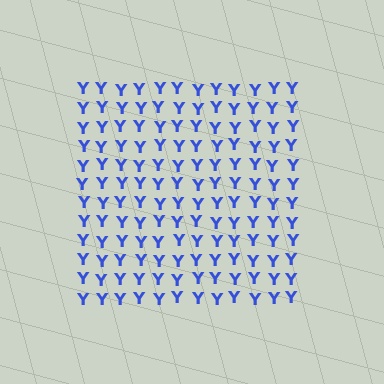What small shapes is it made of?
It is made of small letter Y's.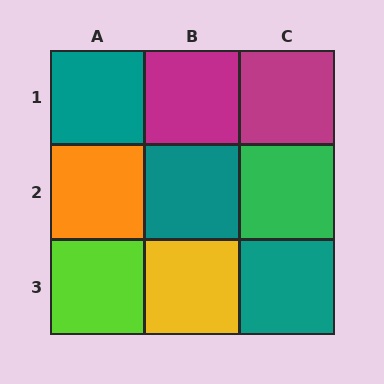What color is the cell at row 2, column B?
Teal.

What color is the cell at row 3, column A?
Lime.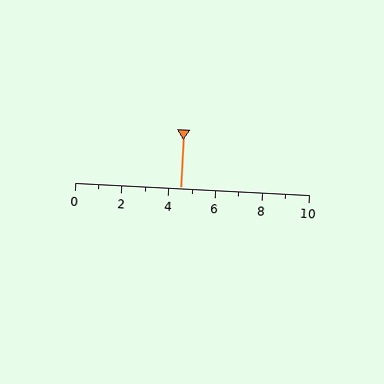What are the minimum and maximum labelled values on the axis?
The axis runs from 0 to 10.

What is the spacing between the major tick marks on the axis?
The major ticks are spaced 2 apart.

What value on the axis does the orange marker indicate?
The marker indicates approximately 4.5.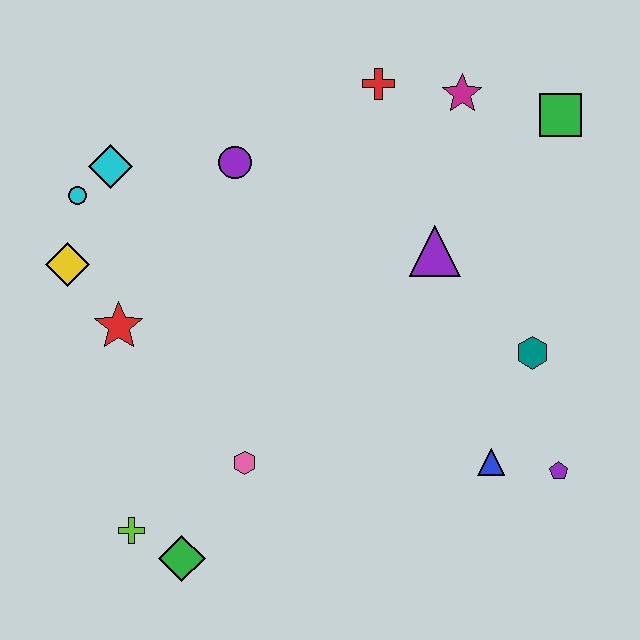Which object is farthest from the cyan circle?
The purple pentagon is farthest from the cyan circle.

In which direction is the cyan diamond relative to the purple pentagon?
The cyan diamond is to the left of the purple pentagon.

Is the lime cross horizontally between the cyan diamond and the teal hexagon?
Yes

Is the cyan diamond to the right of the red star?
No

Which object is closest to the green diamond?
The lime cross is closest to the green diamond.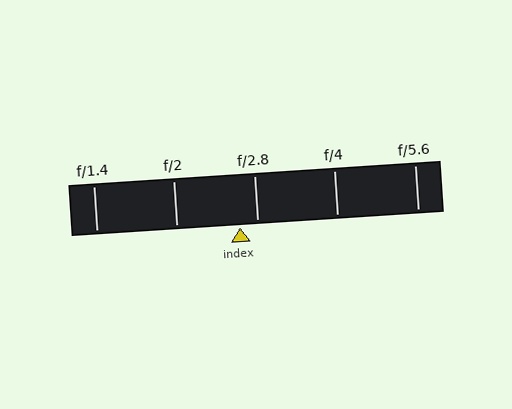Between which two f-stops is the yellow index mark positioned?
The index mark is between f/2 and f/2.8.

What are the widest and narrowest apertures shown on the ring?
The widest aperture shown is f/1.4 and the narrowest is f/5.6.